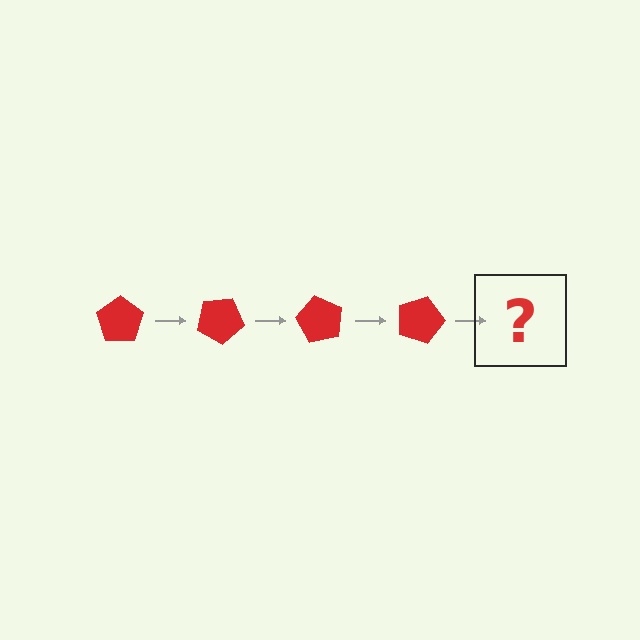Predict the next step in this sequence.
The next step is a red pentagon rotated 120 degrees.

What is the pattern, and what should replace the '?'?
The pattern is that the pentagon rotates 30 degrees each step. The '?' should be a red pentagon rotated 120 degrees.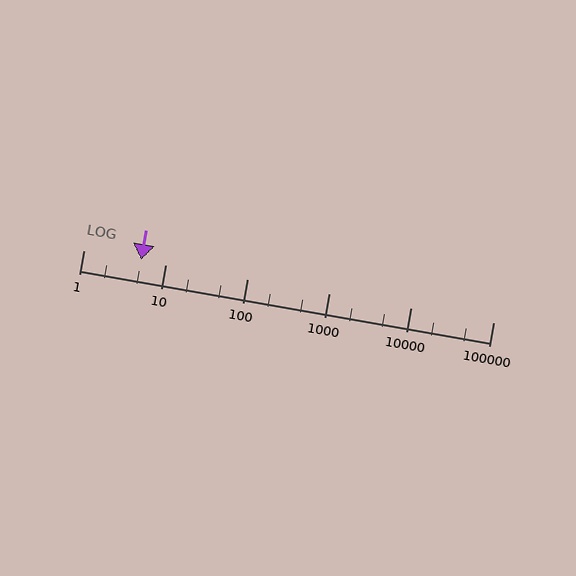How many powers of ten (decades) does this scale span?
The scale spans 5 decades, from 1 to 100000.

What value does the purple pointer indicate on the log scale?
The pointer indicates approximately 5.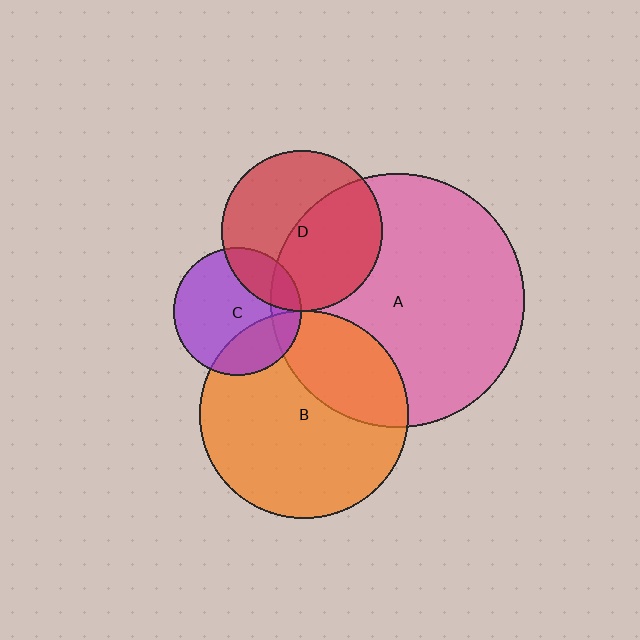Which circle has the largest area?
Circle A (pink).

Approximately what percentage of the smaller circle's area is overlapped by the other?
Approximately 30%.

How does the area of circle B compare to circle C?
Approximately 2.6 times.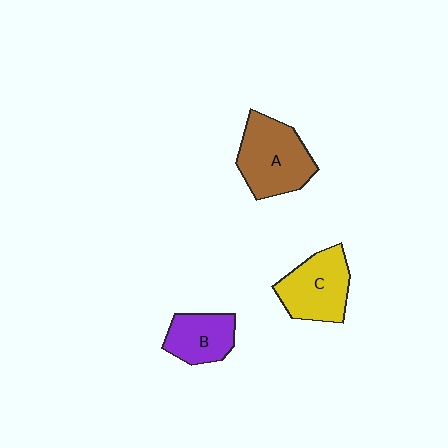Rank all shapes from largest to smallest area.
From largest to smallest: A (brown), C (yellow), B (purple).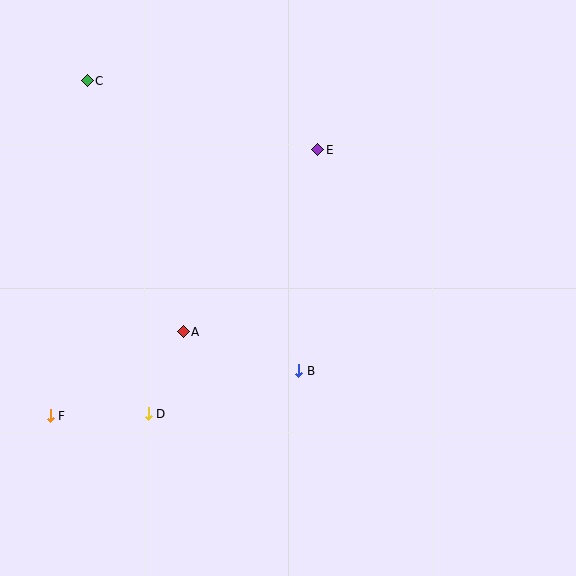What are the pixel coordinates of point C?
Point C is at (87, 81).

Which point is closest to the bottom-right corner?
Point B is closest to the bottom-right corner.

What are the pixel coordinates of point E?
Point E is at (318, 150).